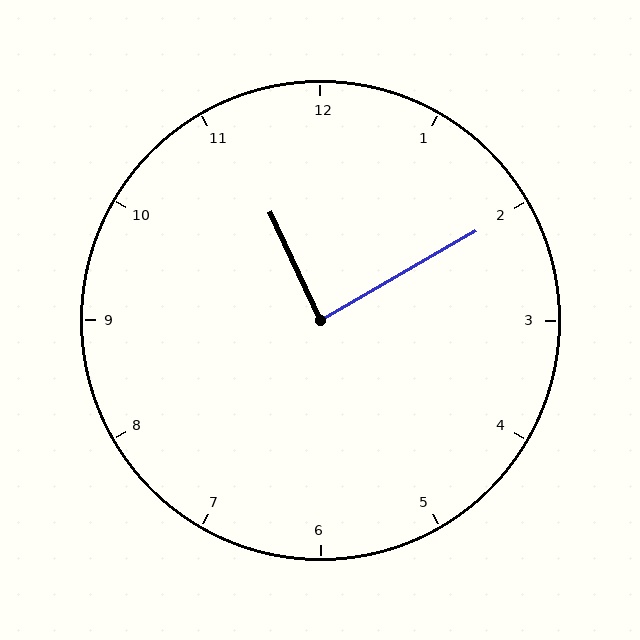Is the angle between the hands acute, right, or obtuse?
It is right.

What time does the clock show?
11:10.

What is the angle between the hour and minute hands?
Approximately 85 degrees.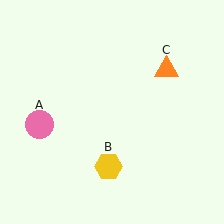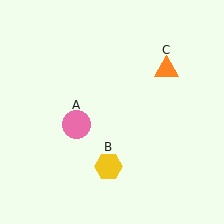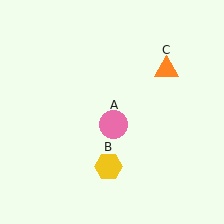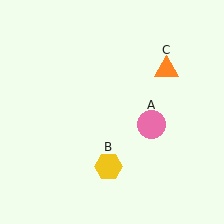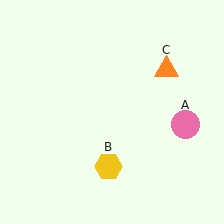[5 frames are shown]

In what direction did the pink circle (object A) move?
The pink circle (object A) moved right.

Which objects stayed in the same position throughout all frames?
Yellow hexagon (object B) and orange triangle (object C) remained stationary.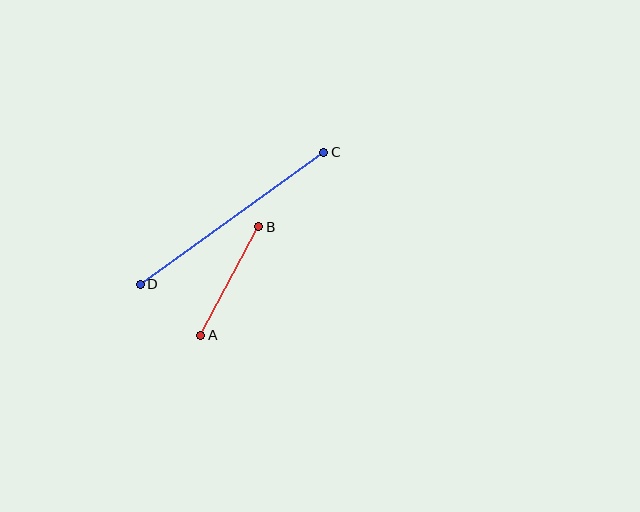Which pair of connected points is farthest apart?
Points C and D are farthest apart.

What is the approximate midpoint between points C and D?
The midpoint is at approximately (232, 218) pixels.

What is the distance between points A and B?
The distance is approximately 123 pixels.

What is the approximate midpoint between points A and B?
The midpoint is at approximately (230, 281) pixels.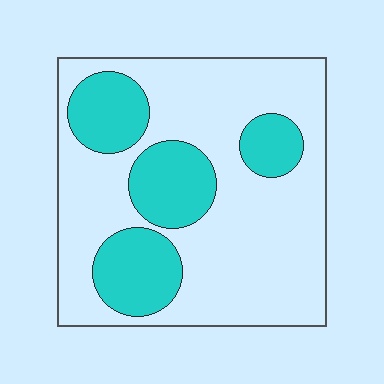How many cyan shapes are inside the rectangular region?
4.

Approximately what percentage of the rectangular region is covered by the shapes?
Approximately 30%.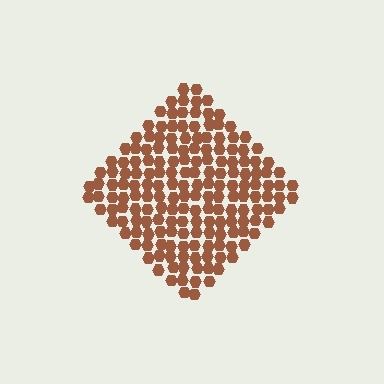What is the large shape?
The large shape is a diamond.